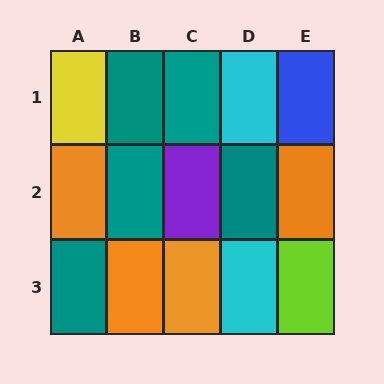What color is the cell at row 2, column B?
Teal.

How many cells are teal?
5 cells are teal.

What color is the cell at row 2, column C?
Purple.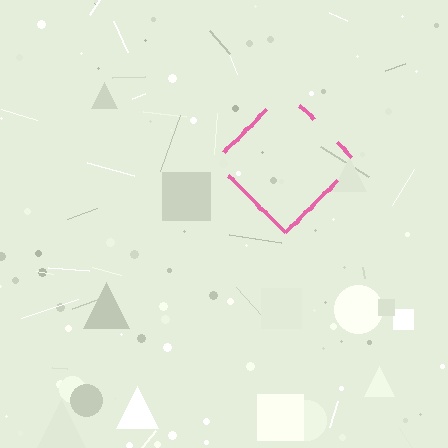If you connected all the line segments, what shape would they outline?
They would outline a diamond.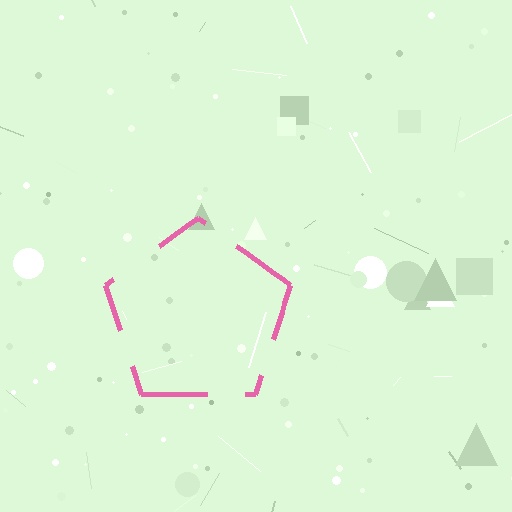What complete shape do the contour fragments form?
The contour fragments form a pentagon.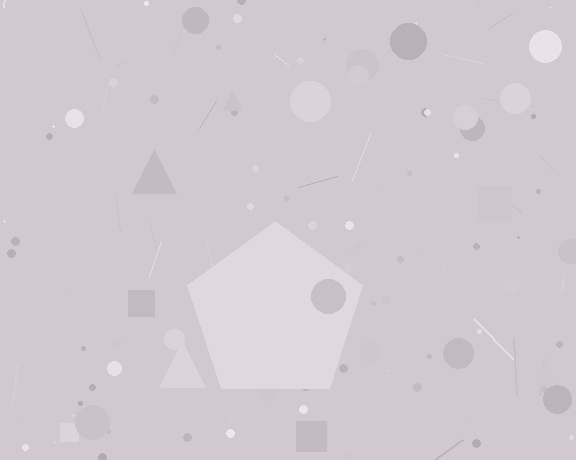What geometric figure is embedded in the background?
A pentagon is embedded in the background.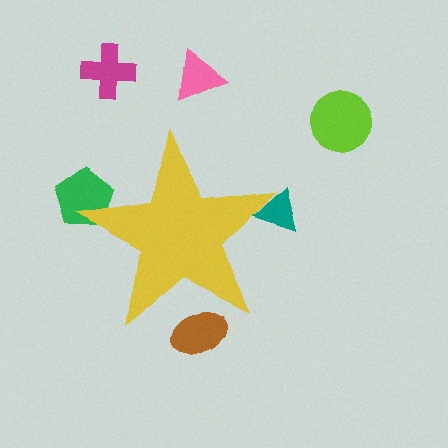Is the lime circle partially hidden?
No, the lime circle is fully visible.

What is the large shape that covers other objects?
A yellow star.